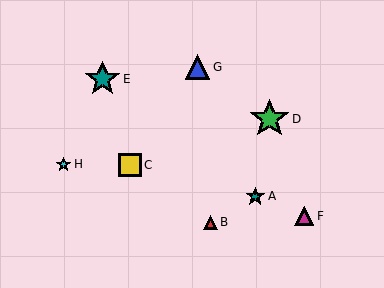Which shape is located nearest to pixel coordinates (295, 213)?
The magenta triangle (labeled F) at (304, 216) is nearest to that location.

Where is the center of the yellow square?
The center of the yellow square is at (130, 165).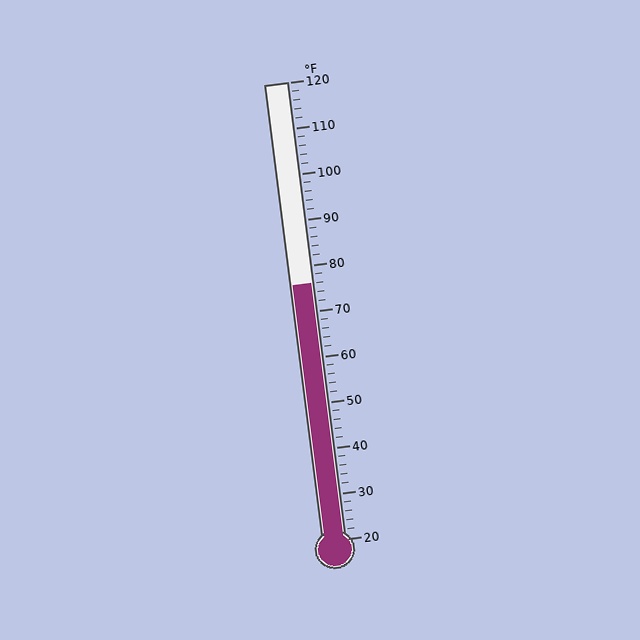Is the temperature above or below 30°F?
The temperature is above 30°F.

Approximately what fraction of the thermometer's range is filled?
The thermometer is filled to approximately 55% of its range.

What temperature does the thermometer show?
The thermometer shows approximately 76°F.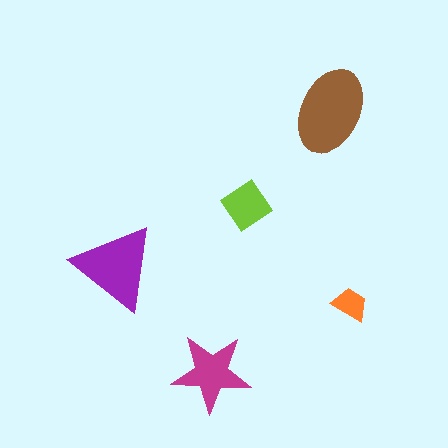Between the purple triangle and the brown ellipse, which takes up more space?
The brown ellipse.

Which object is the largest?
The brown ellipse.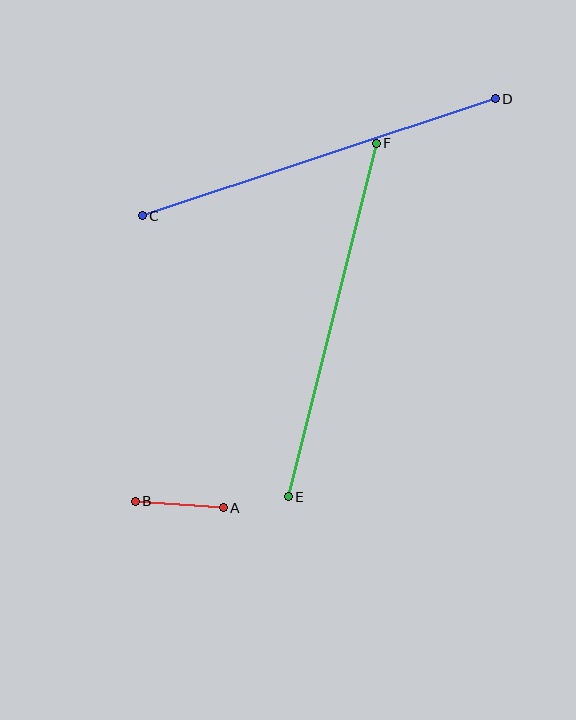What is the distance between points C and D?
The distance is approximately 372 pixels.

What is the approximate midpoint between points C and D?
The midpoint is at approximately (319, 157) pixels.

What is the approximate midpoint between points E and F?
The midpoint is at approximately (332, 320) pixels.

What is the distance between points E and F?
The distance is approximately 364 pixels.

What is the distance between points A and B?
The distance is approximately 88 pixels.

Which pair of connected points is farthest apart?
Points C and D are farthest apart.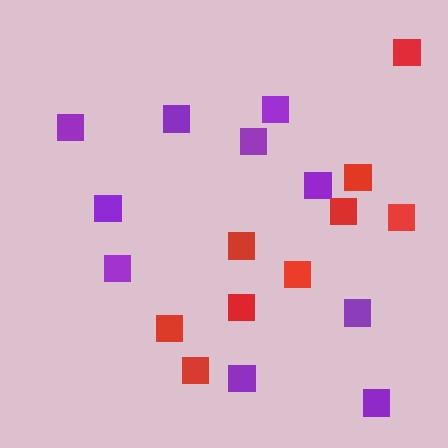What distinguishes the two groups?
There are 2 groups: one group of purple squares (10) and one group of red squares (9).